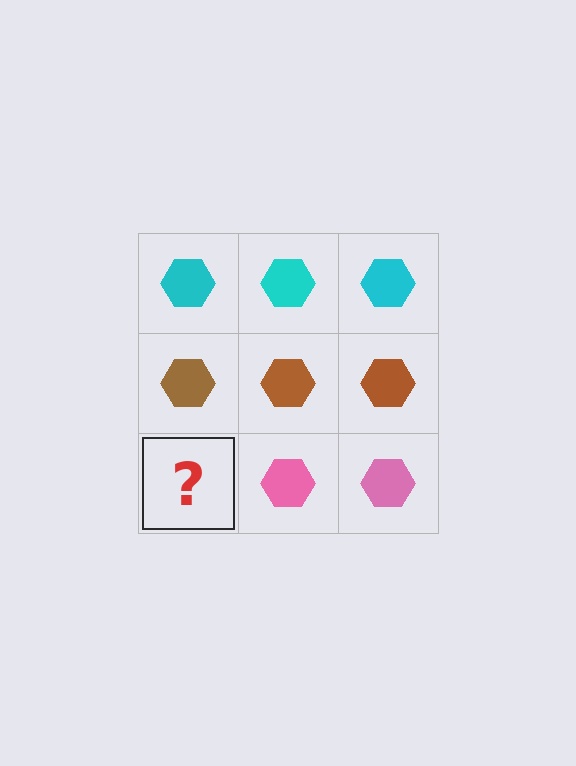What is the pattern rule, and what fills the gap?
The rule is that each row has a consistent color. The gap should be filled with a pink hexagon.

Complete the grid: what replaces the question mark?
The question mark should be replaced with a pink hexagon.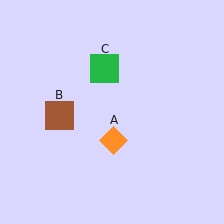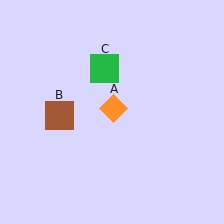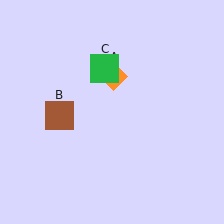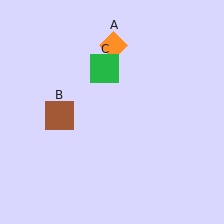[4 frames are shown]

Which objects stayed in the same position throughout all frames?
Brown square (object B) and green square (object C) remained stationary.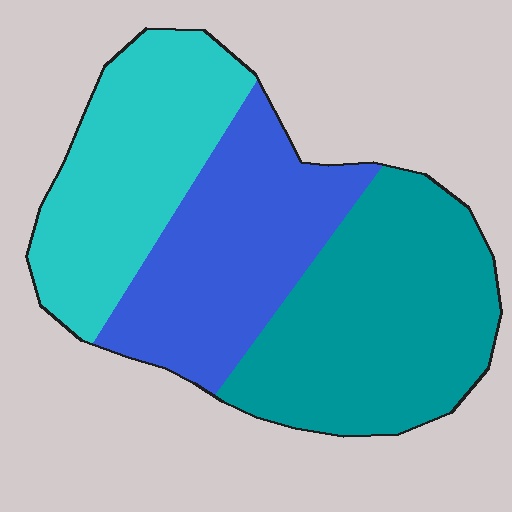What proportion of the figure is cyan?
Cyan takes up about one third (1/3) of the figure.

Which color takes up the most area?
Teal, at roughly 40%.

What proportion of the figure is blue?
Blue covers roughly 30% of the figure.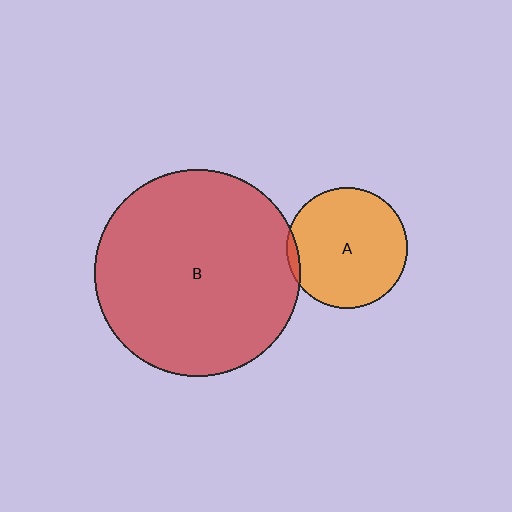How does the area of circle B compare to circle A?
Approximately 2.9 times.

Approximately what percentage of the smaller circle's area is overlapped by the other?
Approximately 5%.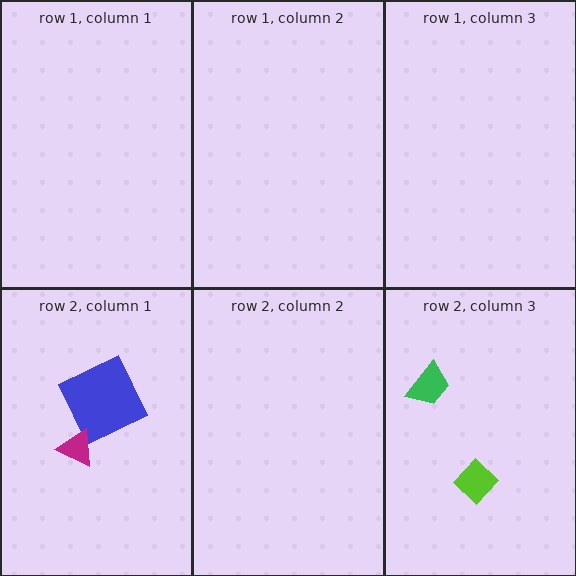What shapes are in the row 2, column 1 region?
The blue square, the magenta triangle.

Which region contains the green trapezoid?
The row 2, column 3 region.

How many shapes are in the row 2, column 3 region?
2.